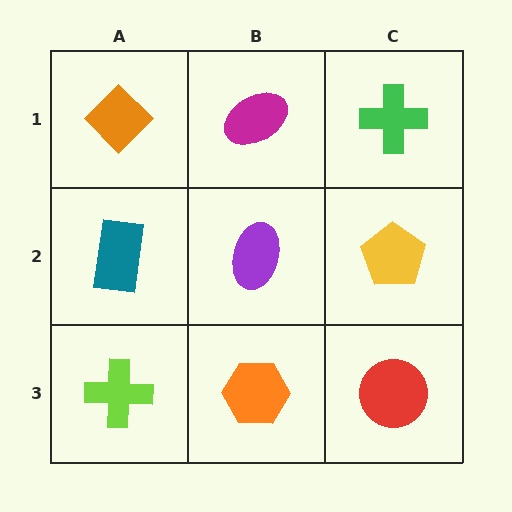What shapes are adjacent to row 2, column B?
A magenta ellipse (row 1, column B), an orange hexagon (row 3, column B), a teal rectangle (row 2, column A), a yellow pentagon (row 2, column C).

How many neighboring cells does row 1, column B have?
3.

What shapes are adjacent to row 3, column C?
A yellow pentagon (row 2, column C), an orange hexagon (row 3, column B).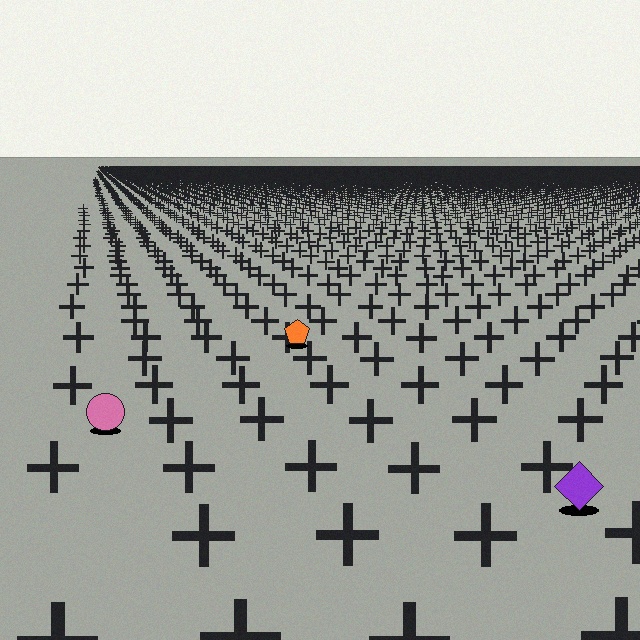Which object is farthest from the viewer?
The orange pentagon is farthest from the viewer. It appears smaller and the ground texture around it is denser.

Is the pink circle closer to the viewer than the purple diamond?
No. The purple diamond is closer — you can tell from the texture gradient: the ground texture is coarser near it.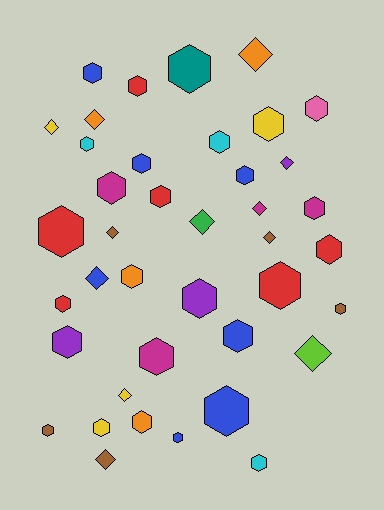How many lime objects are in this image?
There is 1 lime object.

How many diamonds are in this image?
There are 12 diamonds.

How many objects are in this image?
There are 40 objects.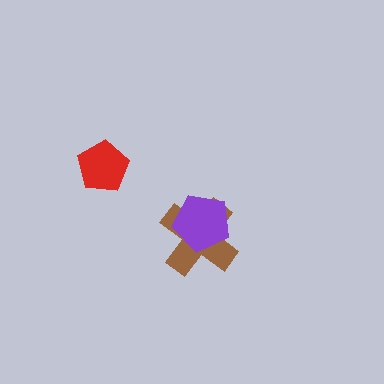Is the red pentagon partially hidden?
No, no other shape covers it.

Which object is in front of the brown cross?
The purple pentagon is in front of the brown cross.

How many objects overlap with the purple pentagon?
1 object overlaps with the purple pentagon.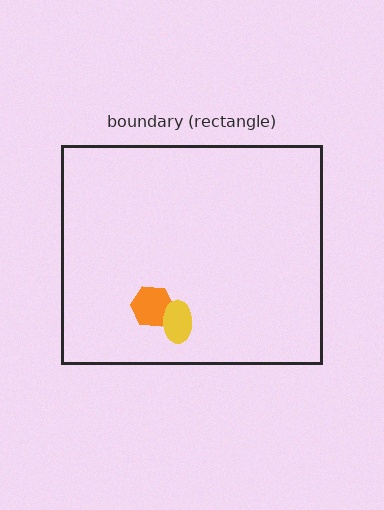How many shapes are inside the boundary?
2 inside, 0 outside.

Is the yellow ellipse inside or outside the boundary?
Inside.